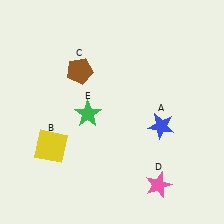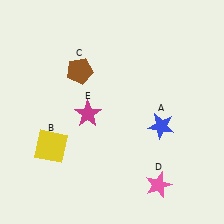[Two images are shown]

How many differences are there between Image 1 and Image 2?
There is 1 difference between the two images.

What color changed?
The star (E) changed from green in Image 1 to magenta in Image 2.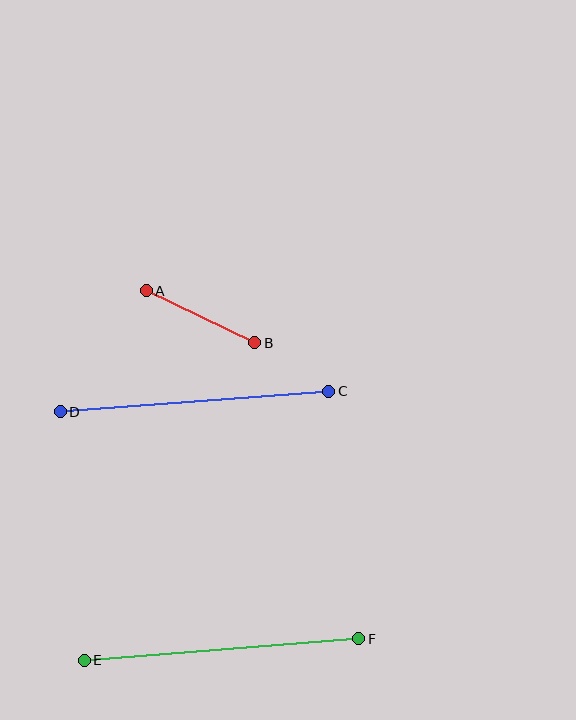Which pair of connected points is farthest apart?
Points E and F are farthest apart.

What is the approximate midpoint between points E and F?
The midpoint is at approximately (221, 650) pixels.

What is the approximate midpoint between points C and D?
The midpoint is at approximately (194, 402) pixels.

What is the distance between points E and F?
The distance is approximately 275 pixels.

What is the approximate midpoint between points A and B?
The midpoint is at approximately (200, 317) pixels.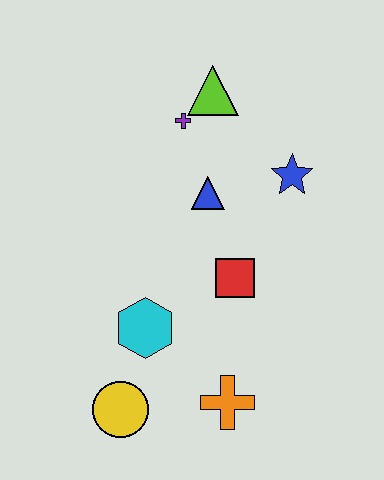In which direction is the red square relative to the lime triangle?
The red square is below the lime triangle.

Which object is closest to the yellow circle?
The cyan hexagon is closest to the yellow circle.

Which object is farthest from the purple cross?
The yellow circle is farthest from the purple cross.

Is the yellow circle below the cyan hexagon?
Yes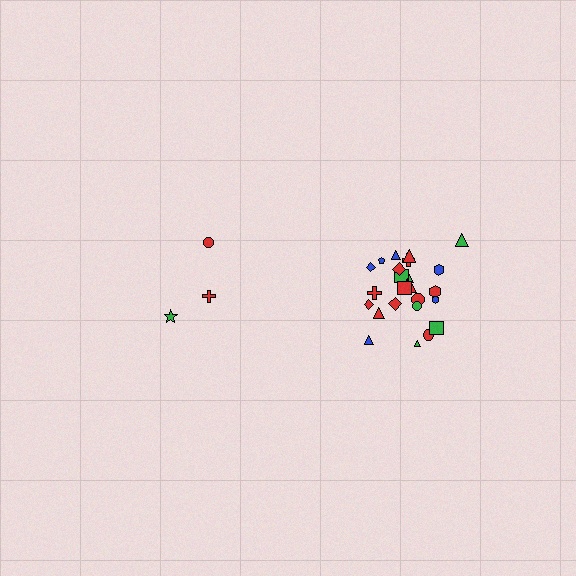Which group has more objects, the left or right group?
The right group.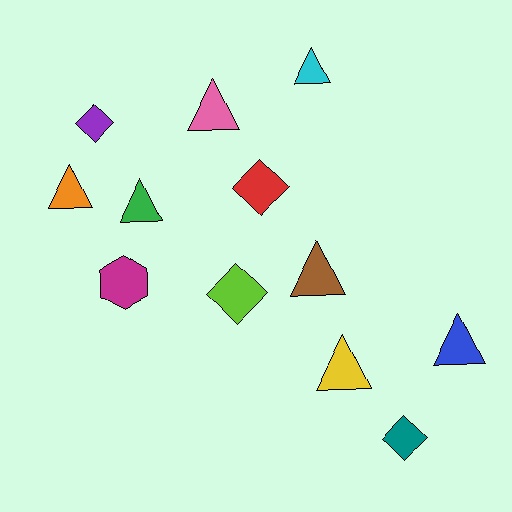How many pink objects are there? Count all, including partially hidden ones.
There is 1 pink object.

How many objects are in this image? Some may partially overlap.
There are 12 objects.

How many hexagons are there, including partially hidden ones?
There is 1 hexagon.